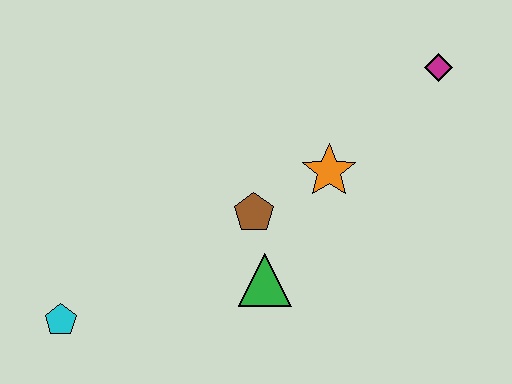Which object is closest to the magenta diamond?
The orange star is closest to the magenta diamond.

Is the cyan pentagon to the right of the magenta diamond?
No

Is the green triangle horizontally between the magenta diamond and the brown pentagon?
Yes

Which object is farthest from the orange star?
The cyan pentagon is farthest from the orange star.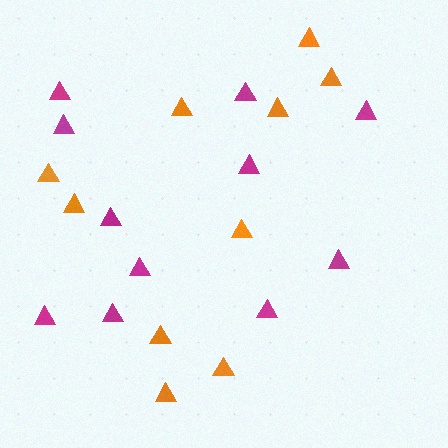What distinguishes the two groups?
There are 2 groups: one group of orange triangles (10) and one group of magenta triangles (11).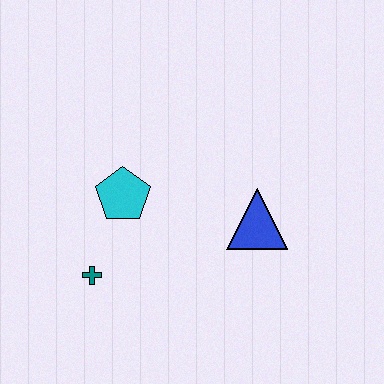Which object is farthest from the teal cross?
The blue triangle is farthest from the teal cross.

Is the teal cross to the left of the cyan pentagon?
Yes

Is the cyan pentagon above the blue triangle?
Yes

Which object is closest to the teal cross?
The cyan pentagon is closest to the teal cross.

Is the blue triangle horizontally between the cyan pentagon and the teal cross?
No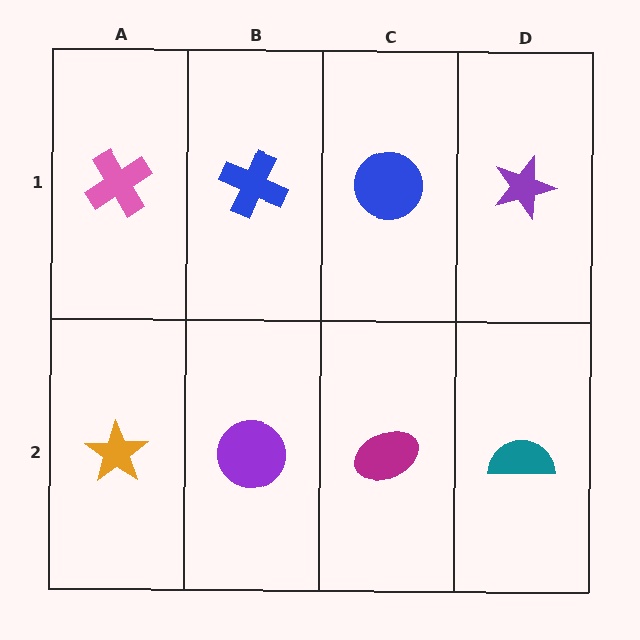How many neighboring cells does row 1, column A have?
2.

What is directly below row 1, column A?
An orange star.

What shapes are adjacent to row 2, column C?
A blue circle (row 1, column C), a purple circle (row 2, column B), a teal semicircle (row 2, column D).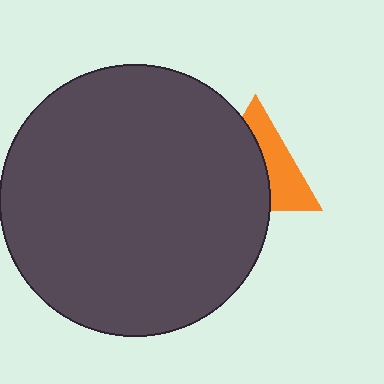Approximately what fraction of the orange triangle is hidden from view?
Roughly 57% of the orange triangle is hidden behind the dark gray circle.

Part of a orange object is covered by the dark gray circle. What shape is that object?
It is a triangle.